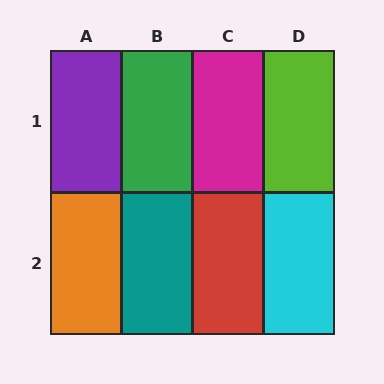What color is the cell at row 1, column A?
Purple.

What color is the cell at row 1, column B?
Green.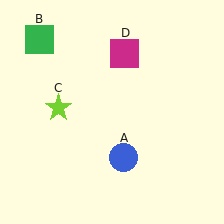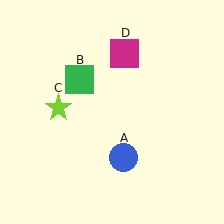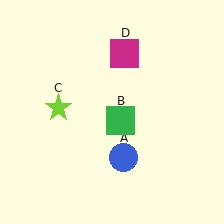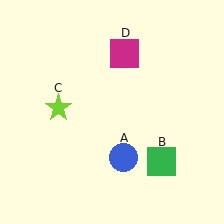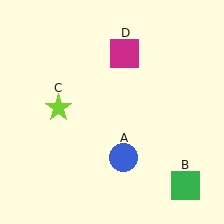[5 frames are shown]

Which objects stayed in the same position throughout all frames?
Blue circle (object A) and lime star (object C) and magenta square (object D) remained stationary.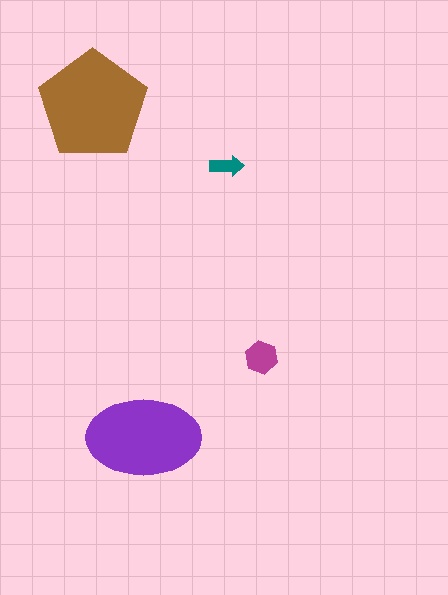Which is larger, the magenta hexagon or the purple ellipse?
The purple ellipse.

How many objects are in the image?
There are 4 objects in the image.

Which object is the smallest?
The teal arrow.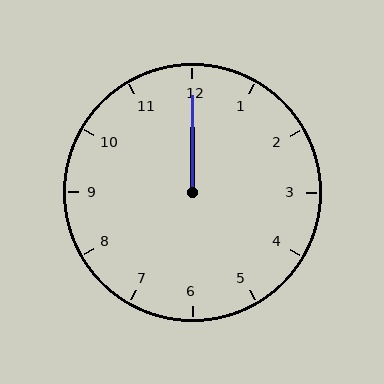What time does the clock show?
12:00.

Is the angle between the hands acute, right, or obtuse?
It is acute.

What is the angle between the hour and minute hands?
Approximately 0 degrees.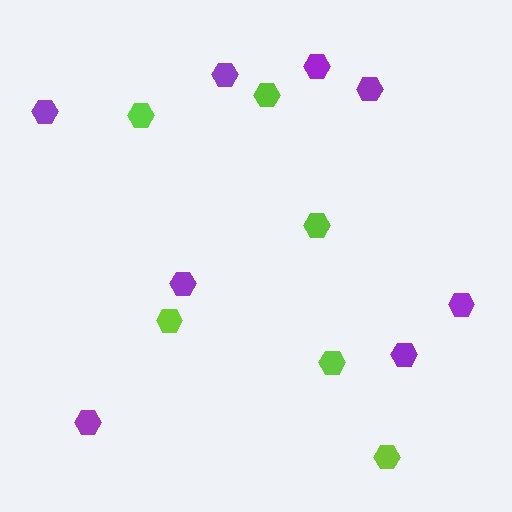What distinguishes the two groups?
There are 2 groups: one group of lime hexagons (6) and one group of purple hexagons (8).